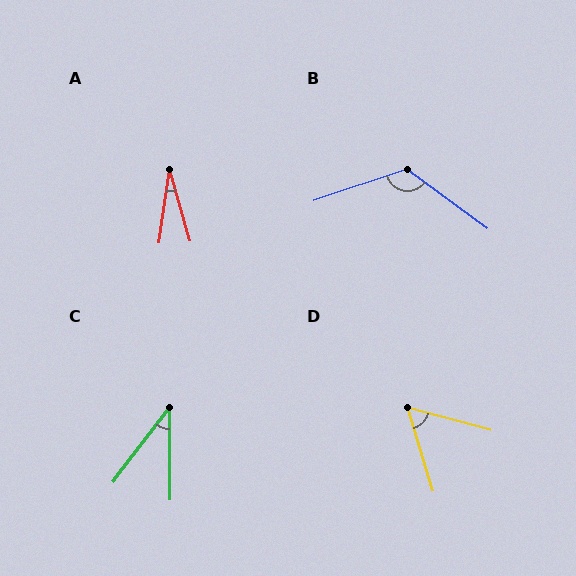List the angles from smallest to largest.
A (24°), C (37°), D (58°), B (125°).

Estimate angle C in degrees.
Approximately 37 degrees.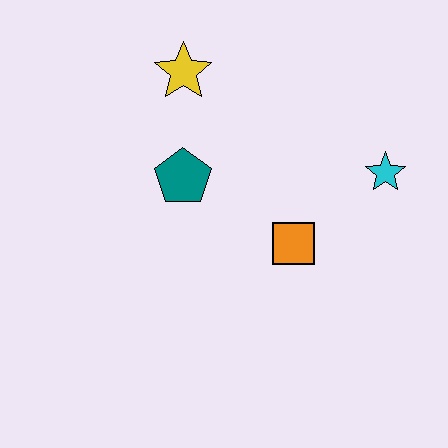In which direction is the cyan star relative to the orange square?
The cyan star is to the right of the orange square.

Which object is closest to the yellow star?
The teal pentagon is closest to the yellow star.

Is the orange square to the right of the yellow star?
Yes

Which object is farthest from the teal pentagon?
The cyan star is farthest from the teal pentagon.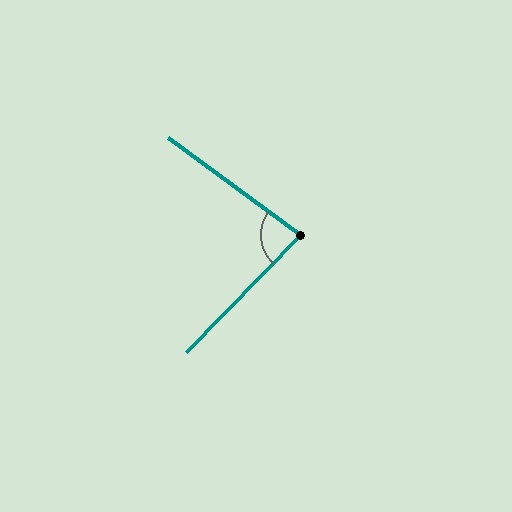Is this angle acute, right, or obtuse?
It is acute.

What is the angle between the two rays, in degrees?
Approximately 82 degrees.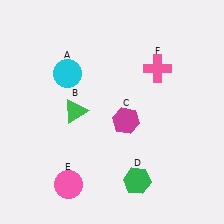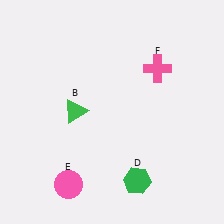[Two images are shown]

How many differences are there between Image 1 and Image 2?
There are 2 differences between the two images.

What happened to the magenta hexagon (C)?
The magenta hexagon (C) was removed in Image 2. It was in the bottom-right area of Image 1.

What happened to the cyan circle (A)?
The cyan circle (A) was removed in Image 2. It was in the top-left area of Image 1.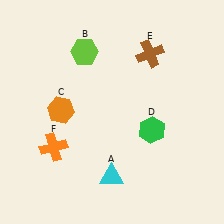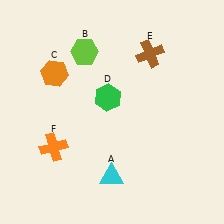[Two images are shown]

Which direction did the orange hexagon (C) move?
The orange hexagon (C) moved up.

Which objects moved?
The objects that moved are: the orange hexagon (C), the green hexagon (D).